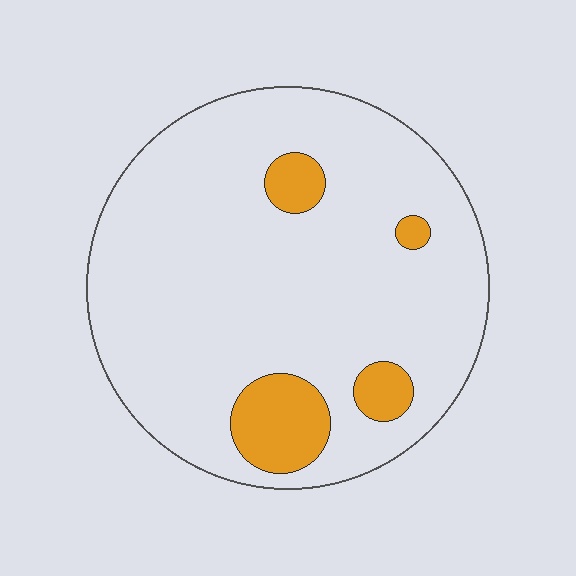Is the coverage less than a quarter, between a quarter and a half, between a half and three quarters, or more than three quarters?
Less than a quarter.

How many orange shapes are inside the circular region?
4.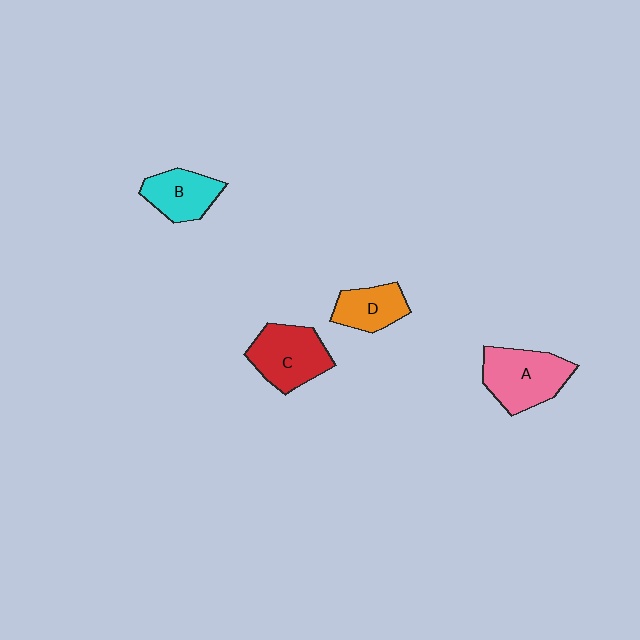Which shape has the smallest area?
Shape D (orange).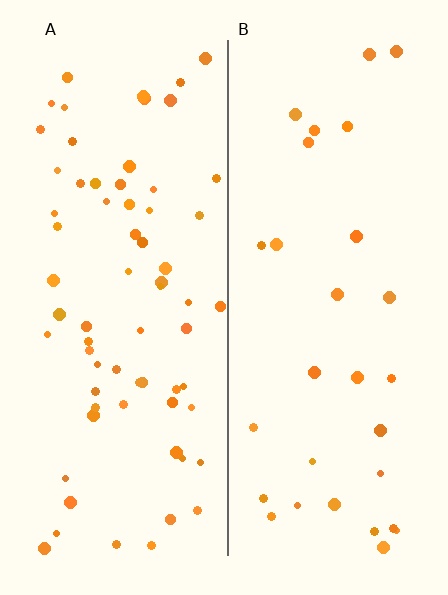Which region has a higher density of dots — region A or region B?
A (the left).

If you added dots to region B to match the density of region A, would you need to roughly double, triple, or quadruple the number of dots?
Approximately double.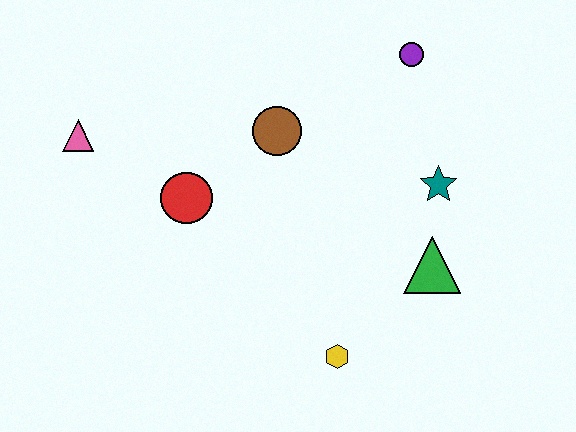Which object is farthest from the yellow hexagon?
The pink triangle is farthest from the yellow hexagon.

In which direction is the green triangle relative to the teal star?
The green triangle is below the teal star.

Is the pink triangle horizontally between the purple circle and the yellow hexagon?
No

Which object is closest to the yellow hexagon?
The green triangle is closest to the yellow hexagon.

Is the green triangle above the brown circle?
No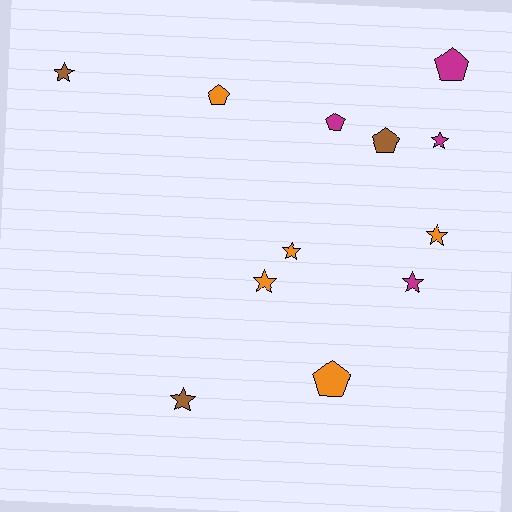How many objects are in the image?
There are 12 objects.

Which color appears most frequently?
Orange, with 5 objects.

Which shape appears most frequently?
Star, with 7 objects.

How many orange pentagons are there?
There are 2 orange pentagons.